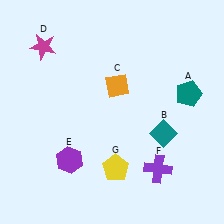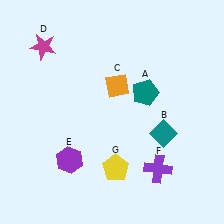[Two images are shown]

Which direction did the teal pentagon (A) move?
The teal pentagon (A) moved left.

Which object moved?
The teal pentagon (A) moved left.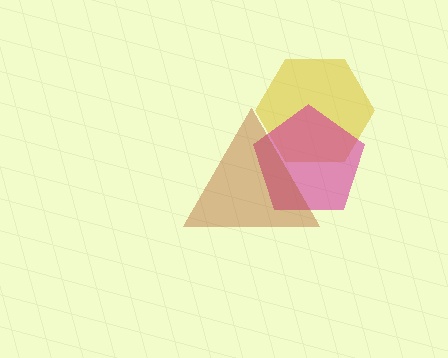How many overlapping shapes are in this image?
There are 3 overlapping shapes in the image.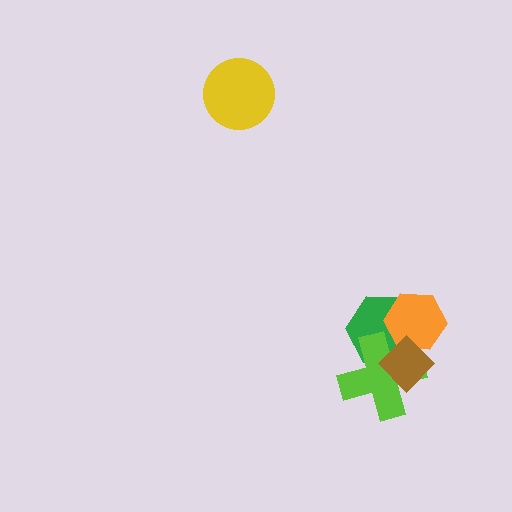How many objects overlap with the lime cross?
3 objects overlap with the lime cross.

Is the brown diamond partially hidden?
No, no other shape covers it.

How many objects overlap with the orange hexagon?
3 objects overlap with the orange hexagon.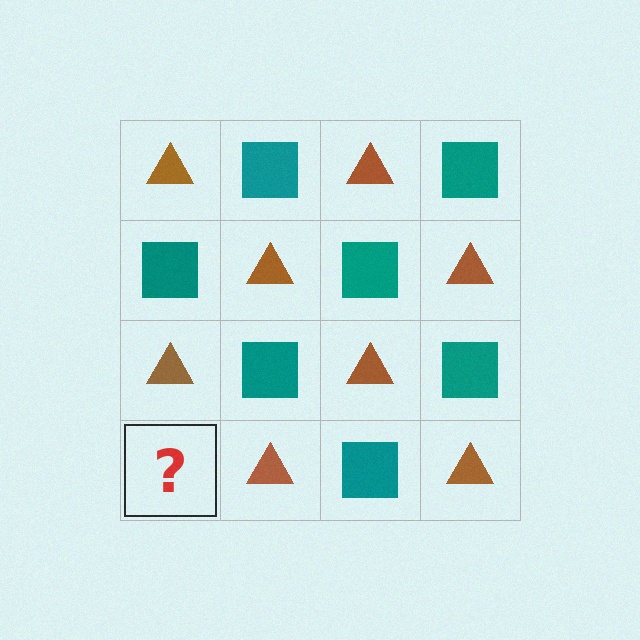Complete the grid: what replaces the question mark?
The question mark should be replaced with a teal square.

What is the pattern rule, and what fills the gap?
The rule is that it alternates brown triangle and teal square in a checkerboard pattern. The gap should be filled with a teal square.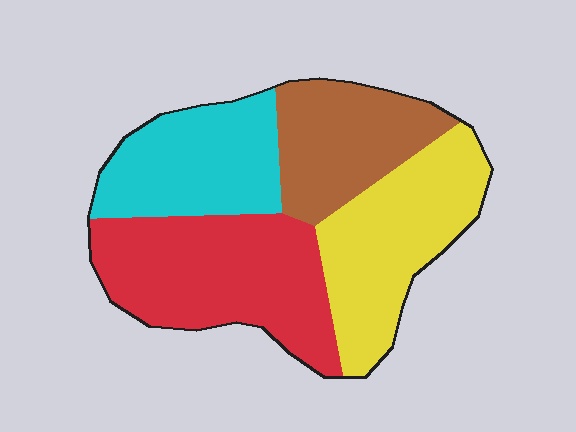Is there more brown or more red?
Red.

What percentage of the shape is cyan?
Cyan covers about 20% of the shape.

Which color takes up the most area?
Red, at roughly 30%.